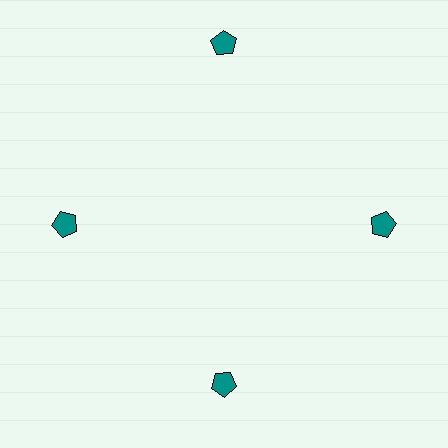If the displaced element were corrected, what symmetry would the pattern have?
It would have 4-fold rotational symmetry — the pattern would map onto itself every 90 degrees.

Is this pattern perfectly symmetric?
No. The 4 teal pentagons are arranged in a ring, but one element near the 12 o'clock position is pushed outward from the center, breaking the 4-fold rotational symmetry.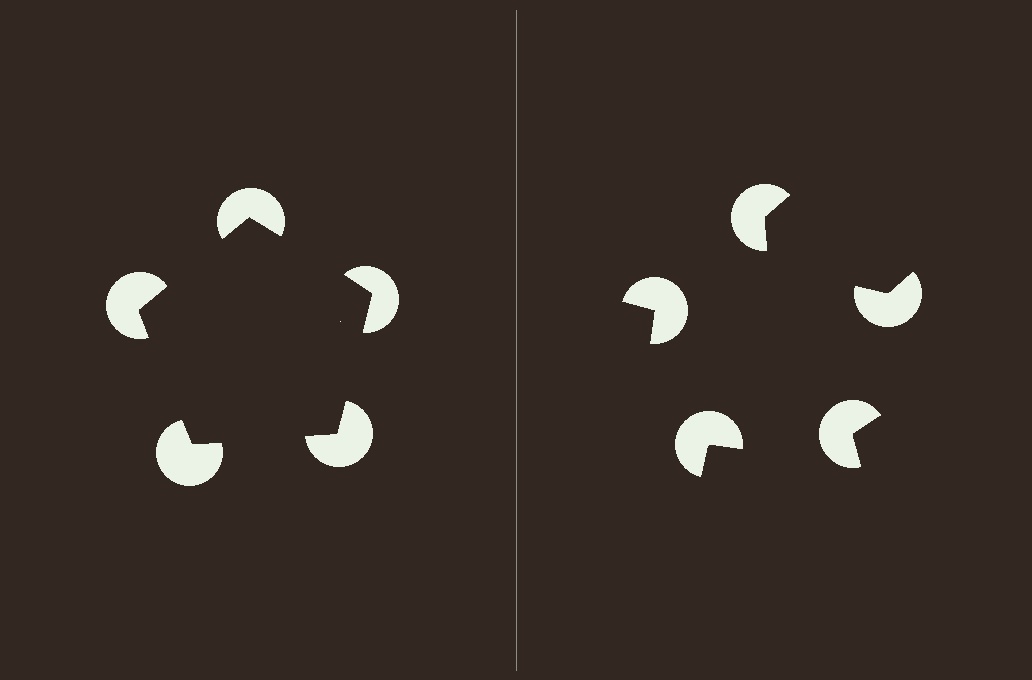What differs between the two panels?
The pac-man discs are positioned identically on both sides; only the wedge orientations differ. On the left they align to a pentagon; on the right they are misaligned.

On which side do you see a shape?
An illusory pentagon appears on the left side. On the right side the wedge cuts are rotated, so no coherent shape forms.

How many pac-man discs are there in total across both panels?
10 — 5 on each side.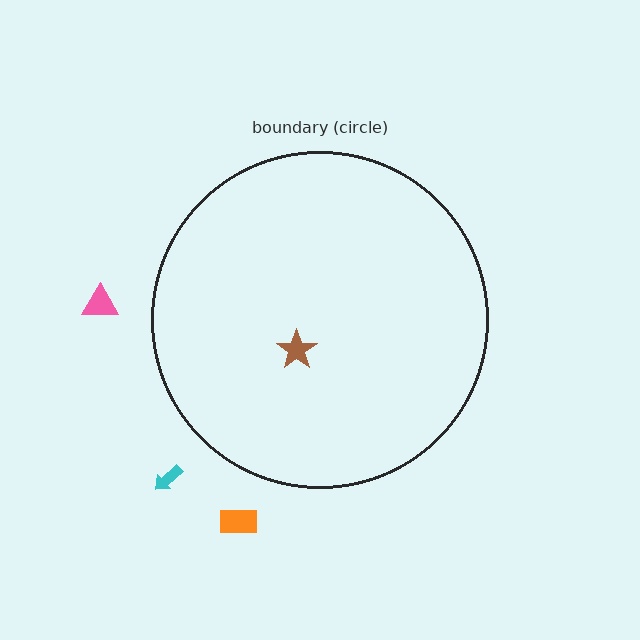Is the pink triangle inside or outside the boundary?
Outside.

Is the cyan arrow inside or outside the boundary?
Outside.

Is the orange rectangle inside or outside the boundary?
Outside.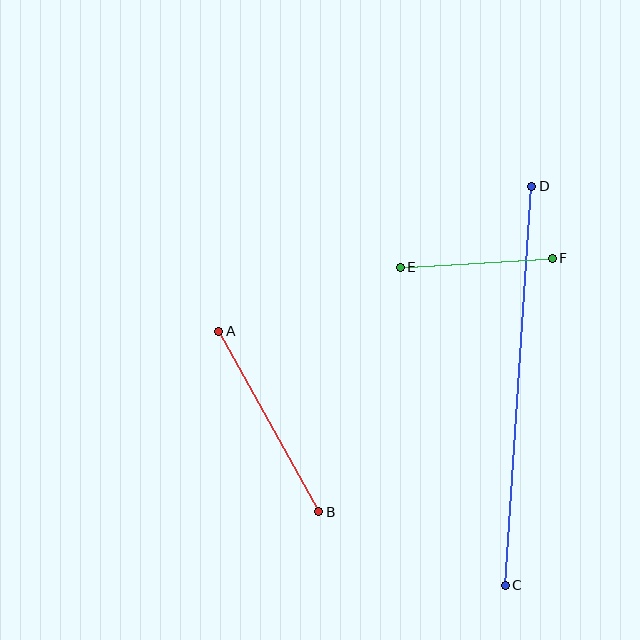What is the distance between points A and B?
The distance is approximately 207 pixels.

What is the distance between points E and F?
The distance is approximately 152 pixels.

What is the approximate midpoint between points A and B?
The midpoint is at approximately (269, 422) pixels.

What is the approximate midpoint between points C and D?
The midpoint is at approximately (519, 386) pixels.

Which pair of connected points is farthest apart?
Points C and D are farthest apart.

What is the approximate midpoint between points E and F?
The midpoint is at approximately (476, 263) pixels.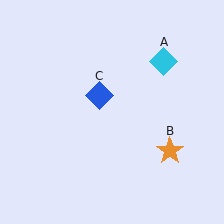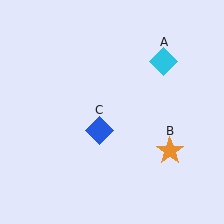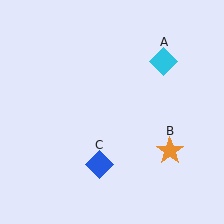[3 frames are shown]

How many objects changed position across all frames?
1 object changed position: blue diamond (object C).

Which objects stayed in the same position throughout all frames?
Cyan diamond (object A) and orange star (object B) remained stationary.